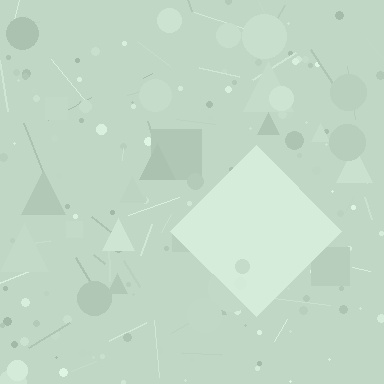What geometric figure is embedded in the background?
A diamond is embedded in the background.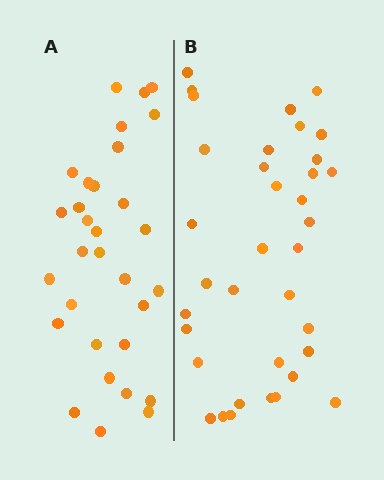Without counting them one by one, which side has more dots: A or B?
Region B (the right region) has more dots.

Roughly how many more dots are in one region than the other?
Region B has about 5 more dots than region A.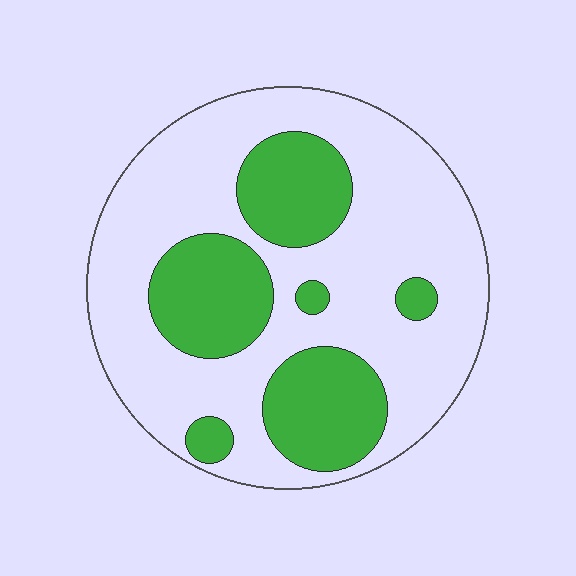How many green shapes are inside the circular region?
6.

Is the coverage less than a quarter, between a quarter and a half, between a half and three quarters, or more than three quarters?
Between a quarter and a half.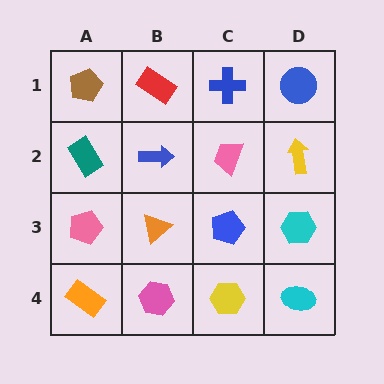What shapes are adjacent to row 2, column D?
A blue circle (row 1, column D), a cyan hexagon (row 3, column D), a pink trapezoid (row 2, column C).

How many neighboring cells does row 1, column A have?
2.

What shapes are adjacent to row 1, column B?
A blue arrow (row 2, column B), a brown pentagon (row 1, column A), a blue cross (row 1, column C).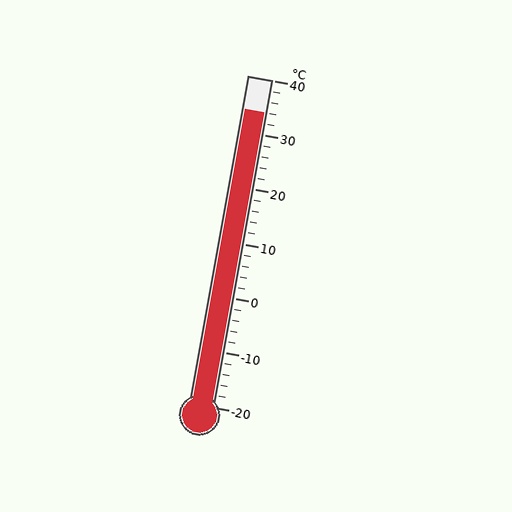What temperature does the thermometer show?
The thermometer shows approximately 34°C.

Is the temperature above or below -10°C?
The temperature is above -10°C.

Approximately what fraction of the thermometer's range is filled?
The thermometer is filled to approximately 90% of its range.